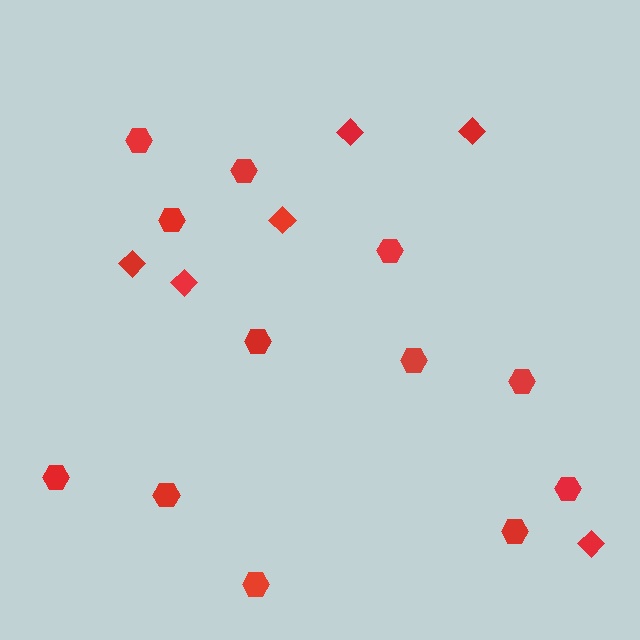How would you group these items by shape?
There are 2 groups: one group of diamonds (6) and one group of hexagons (12).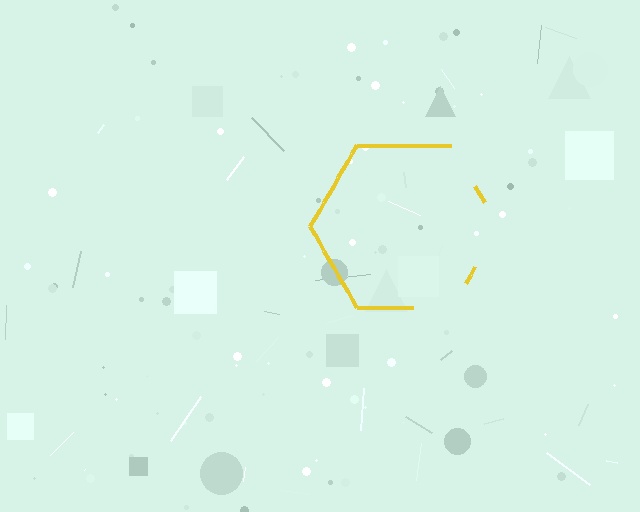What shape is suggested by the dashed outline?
The dashed outline suggests a hexagon.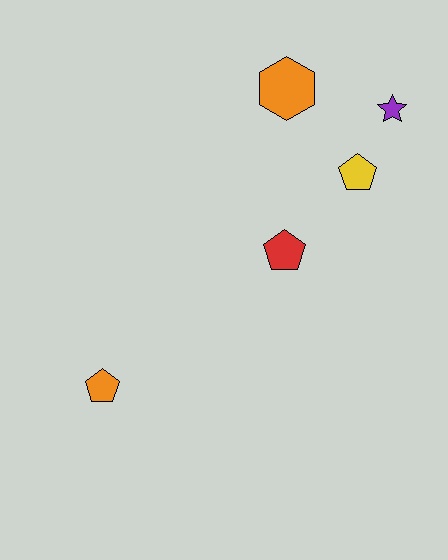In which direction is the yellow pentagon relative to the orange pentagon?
The yellow pentagon is to the right of the orange pentagon.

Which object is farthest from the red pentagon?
The orange pentagon is farthest from the red pentagon.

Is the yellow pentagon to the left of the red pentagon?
No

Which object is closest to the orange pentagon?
The red pentagon is closest to the orange pentagon.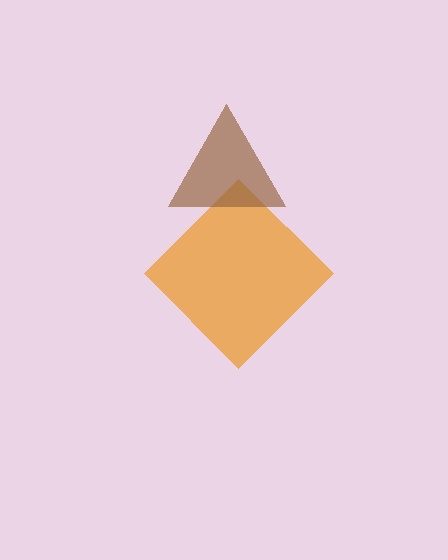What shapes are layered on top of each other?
The layered shapes are: an orange diamond, a brown triangle.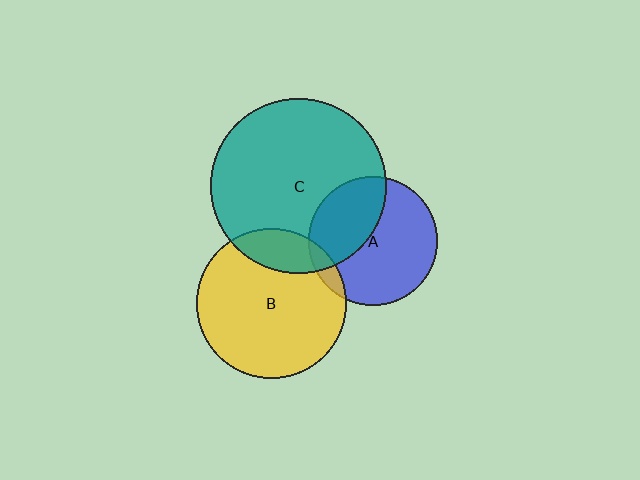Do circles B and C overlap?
Yes.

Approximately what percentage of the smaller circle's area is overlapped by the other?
Approximately 20%.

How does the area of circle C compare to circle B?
Approximately 1.4 times.